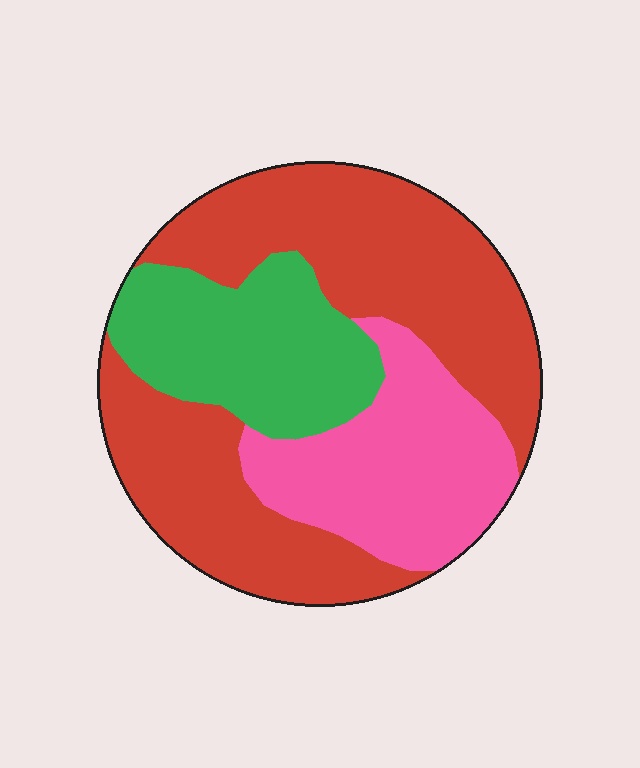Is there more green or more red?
Red.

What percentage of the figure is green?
Green covers around 20% of the figure.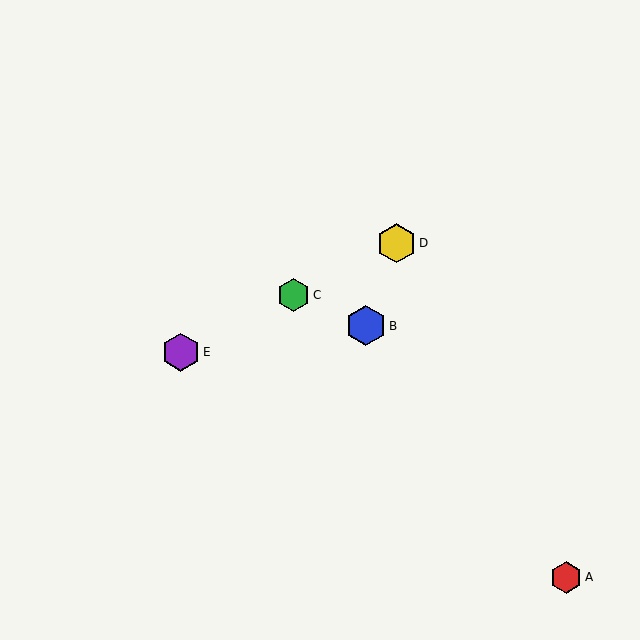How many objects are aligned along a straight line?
3 objects (C, D, E) are aligned along a straight line.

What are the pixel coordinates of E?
Object E is at (181, 352).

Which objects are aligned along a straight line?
Objects C, D, E are aligned along a straight line.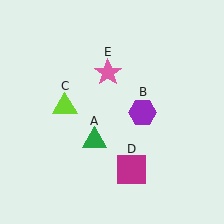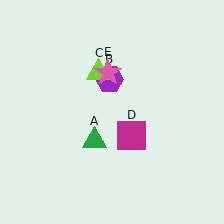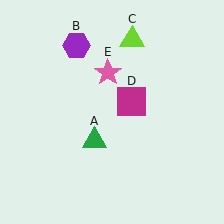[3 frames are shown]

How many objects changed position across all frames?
3 objects changed position: purple hexagon (object B), lime triangle (object C), magenta square (object D).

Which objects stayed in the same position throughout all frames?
Green triangle (object A) and pink star (object E) remained stationary.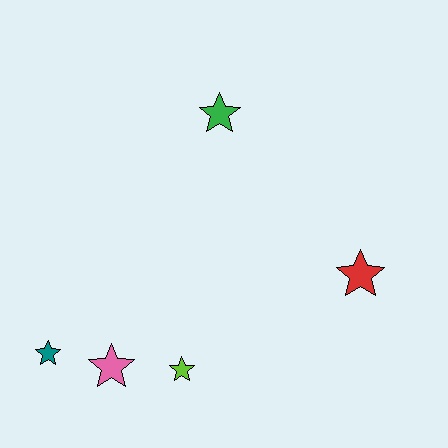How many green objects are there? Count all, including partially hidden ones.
There is 1 green object.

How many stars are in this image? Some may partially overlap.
There are 5 stars.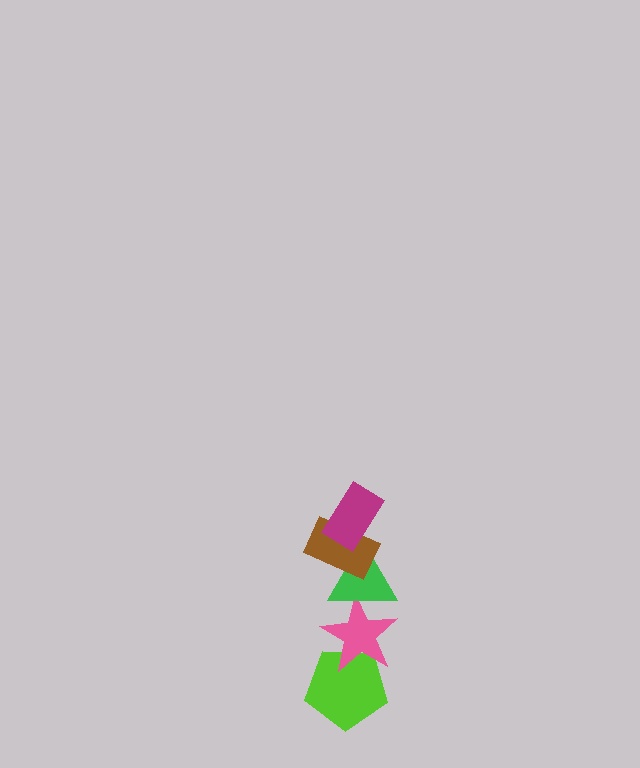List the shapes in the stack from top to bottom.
From top to bottom: the magenta rectangle, the brown rectangle, the green triangle, the pink star, the lime pentagon.